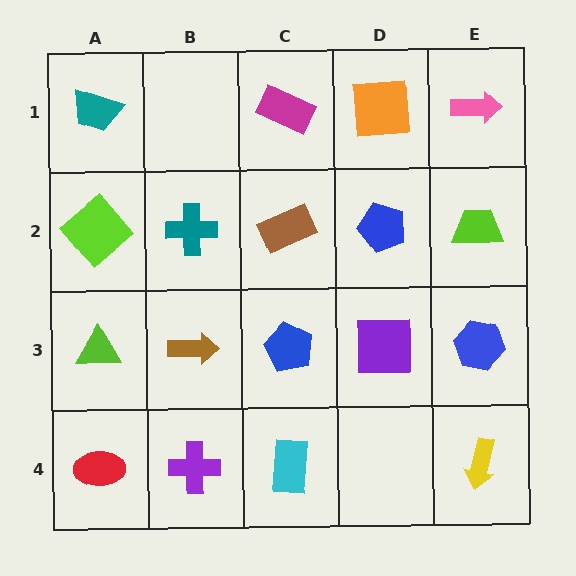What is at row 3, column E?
A blue hexagon.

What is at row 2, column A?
A lime diamond.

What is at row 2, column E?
A lime trapezoid.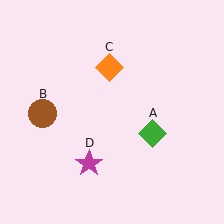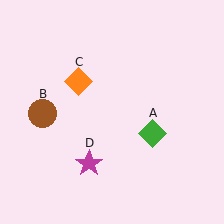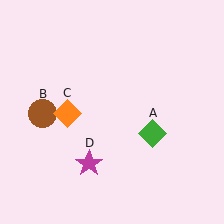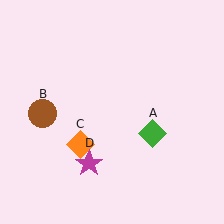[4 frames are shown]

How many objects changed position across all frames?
1 object changed position: orange diamond (object C).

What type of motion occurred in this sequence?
The orange diamond (object C) rotated counterclockwise around the center of the scene.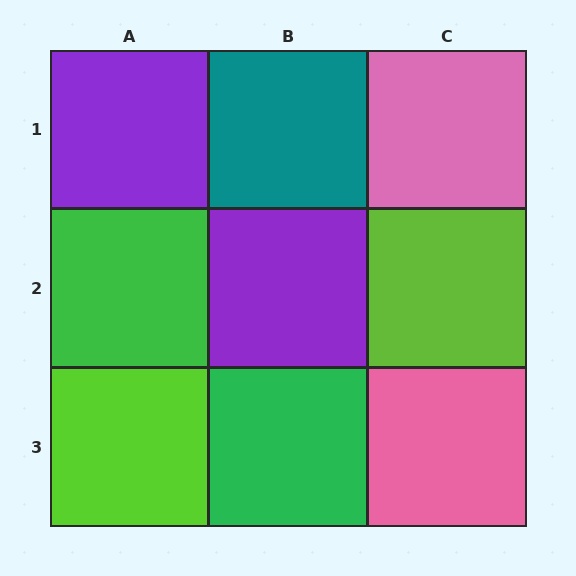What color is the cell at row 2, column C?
Lime.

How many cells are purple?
2 cells are purple.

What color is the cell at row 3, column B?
Green.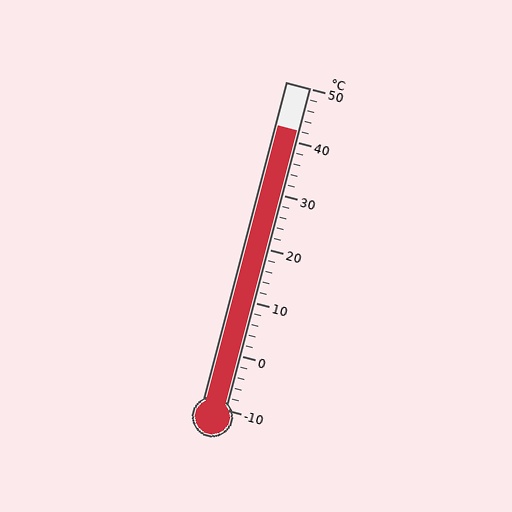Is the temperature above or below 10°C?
The temperature is above 10°C.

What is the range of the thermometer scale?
The thermometer scale ranges from -10°C to 50°C.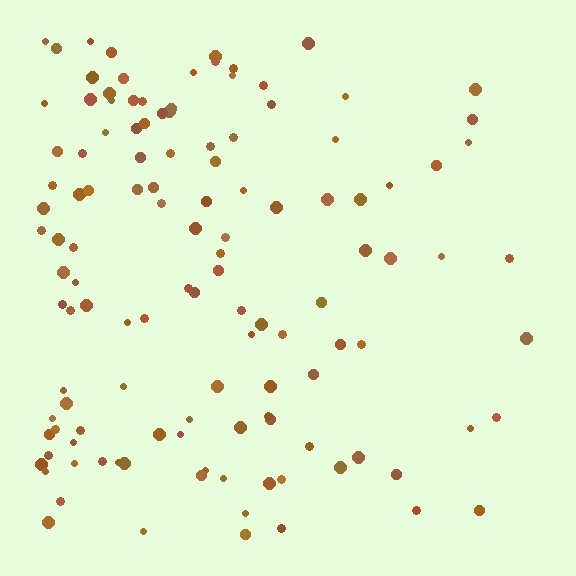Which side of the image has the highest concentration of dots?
The left.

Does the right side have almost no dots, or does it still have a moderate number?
Still a moderate number, just noticeably fewer than the left.